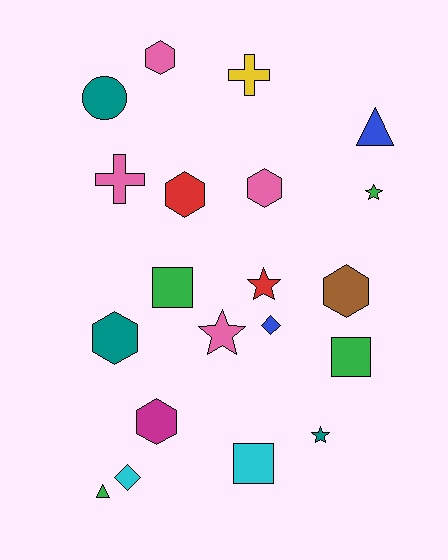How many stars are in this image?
There are 4 stars.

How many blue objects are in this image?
There are 2 blue objects.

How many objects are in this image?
There are 20 objects.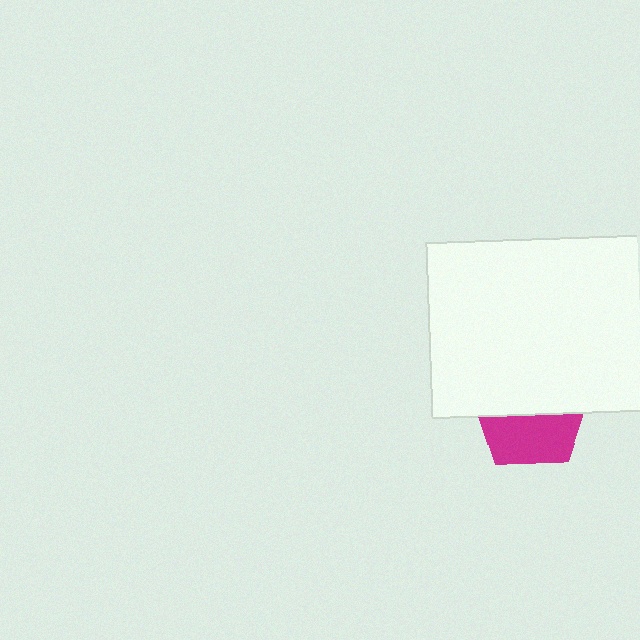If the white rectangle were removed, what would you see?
You would see the complete magenta pentagon.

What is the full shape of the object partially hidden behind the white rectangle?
The partially hidden object is a magenta pentagon.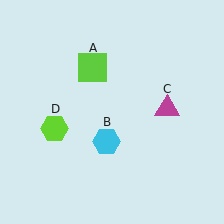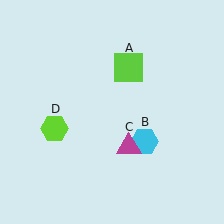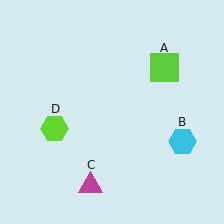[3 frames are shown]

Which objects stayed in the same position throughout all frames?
Lime hexagon (object D) remained stationary.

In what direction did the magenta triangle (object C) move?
The magenta triangle (object C) moved down and to the left.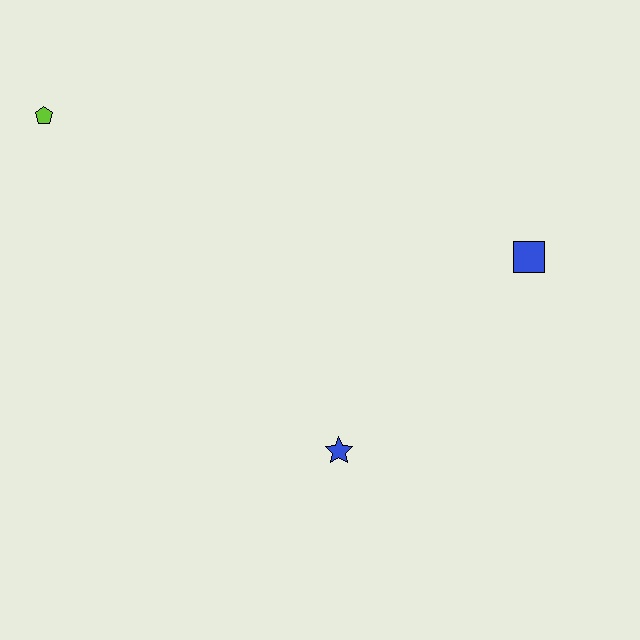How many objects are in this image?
There are 3 objects.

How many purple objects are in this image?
There are no purple objects.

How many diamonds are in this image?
There are no diamonds.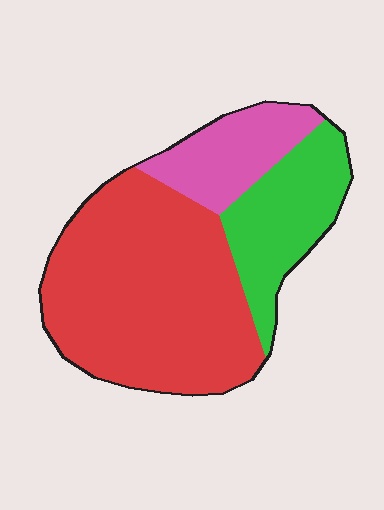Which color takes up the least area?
Pink, at roughly 15%.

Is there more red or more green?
Red.